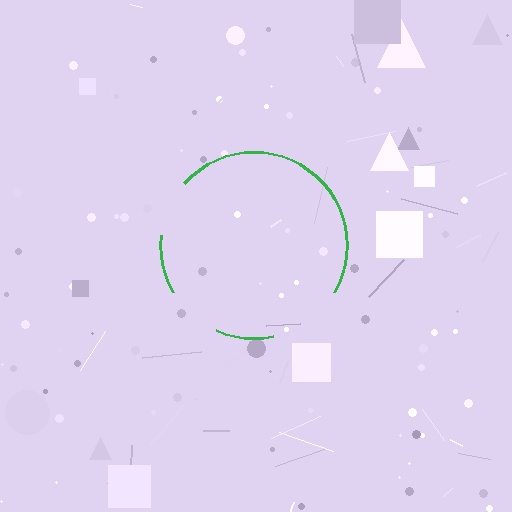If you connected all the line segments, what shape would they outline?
They would outline a circle.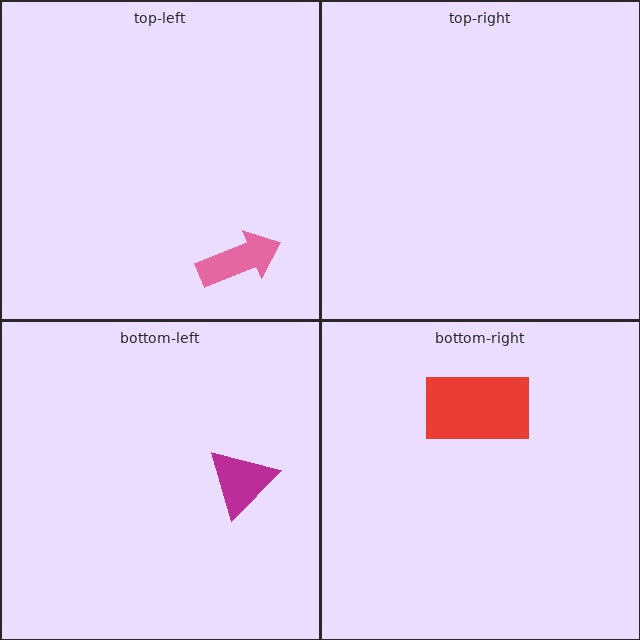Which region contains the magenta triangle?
The bottom-left region.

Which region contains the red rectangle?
The bottom-right region.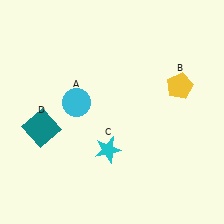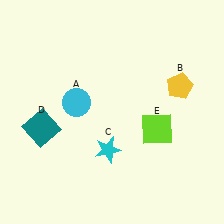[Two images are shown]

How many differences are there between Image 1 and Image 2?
There is 1 difference between the two images.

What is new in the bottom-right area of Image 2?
A lime square (E) was added in the bottom-right area of Image 2.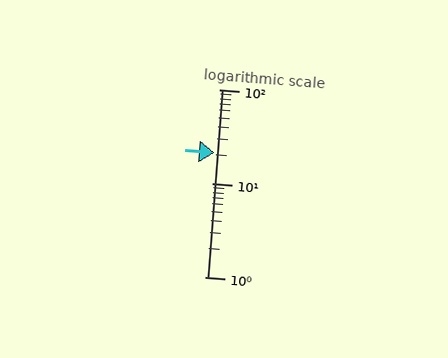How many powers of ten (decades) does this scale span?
The scale spans 2 decades, from 1 to 100.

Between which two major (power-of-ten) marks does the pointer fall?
The pointer is between 10 and 100.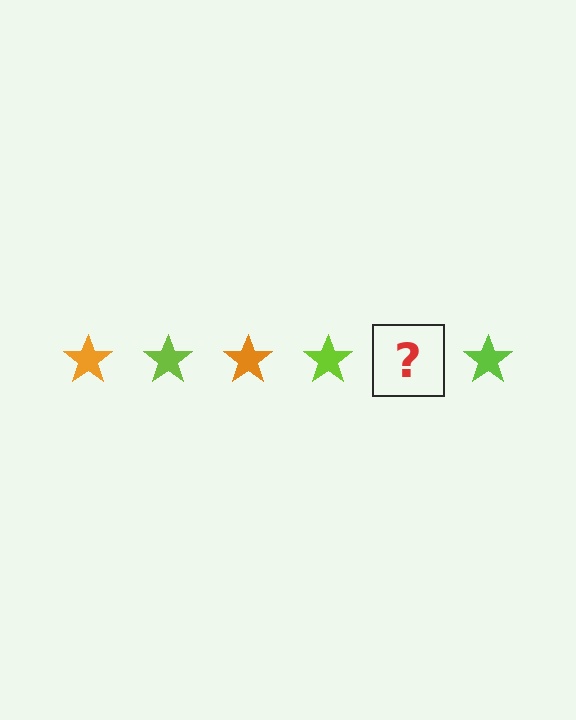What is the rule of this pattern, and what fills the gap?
The rule is that the pattern cycles through orange, lime stars. The gap should be filled with an orange star.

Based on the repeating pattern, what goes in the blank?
The blank should be an orange star.